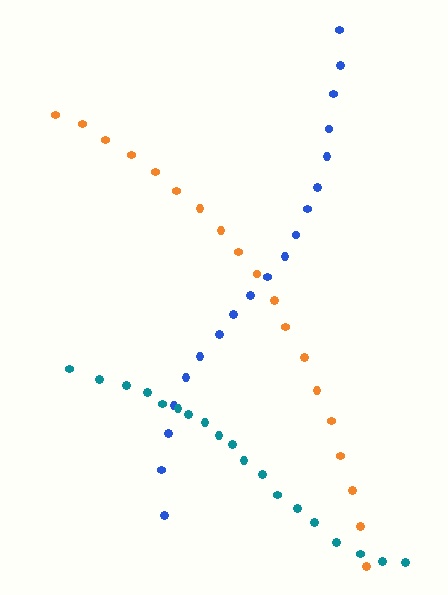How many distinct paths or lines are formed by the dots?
There are 3 distinct paths.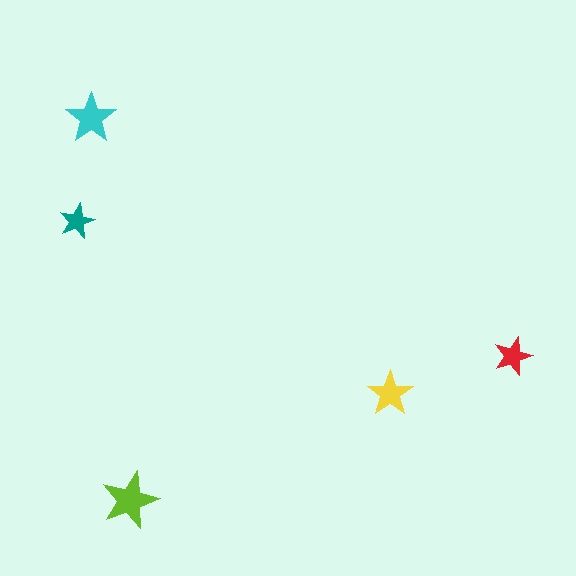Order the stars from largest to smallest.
the lime one, the cyan one, the yellow one, the red one, the teal one.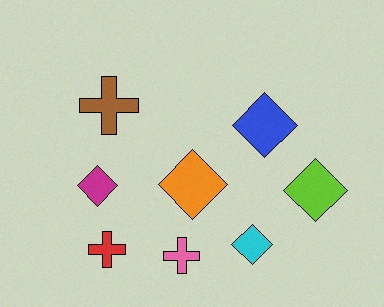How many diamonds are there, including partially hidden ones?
There are 5 diamonds.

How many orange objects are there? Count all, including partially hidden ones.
There is 1 orange object.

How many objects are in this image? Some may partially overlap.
There are 8 objects.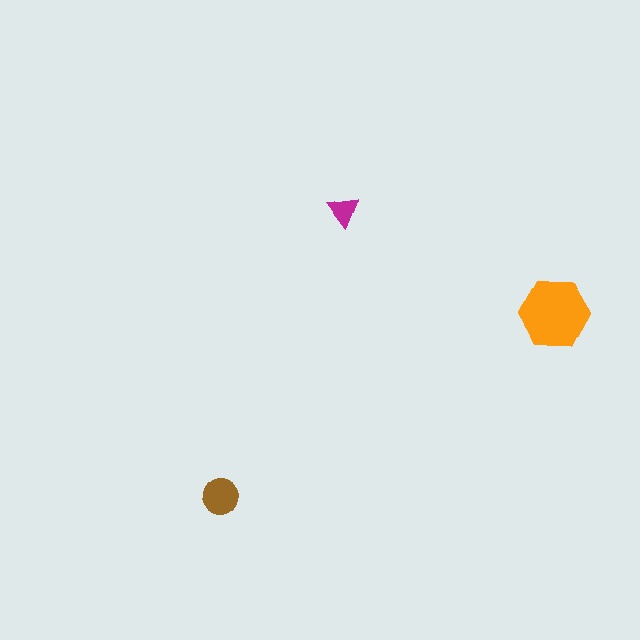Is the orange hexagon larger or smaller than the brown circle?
Larger.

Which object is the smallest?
The magenta triangle.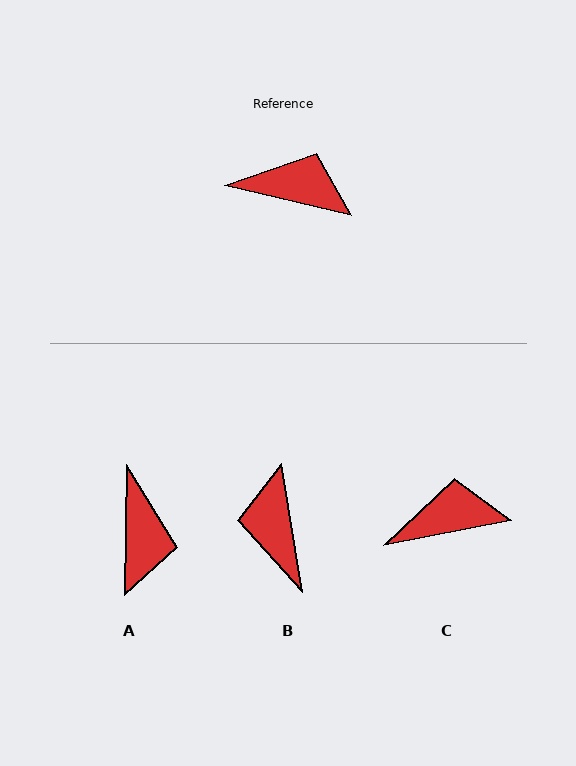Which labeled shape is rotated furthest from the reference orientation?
B, about 113 degrees away.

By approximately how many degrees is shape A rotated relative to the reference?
Approximately 77 degrees clockwise.